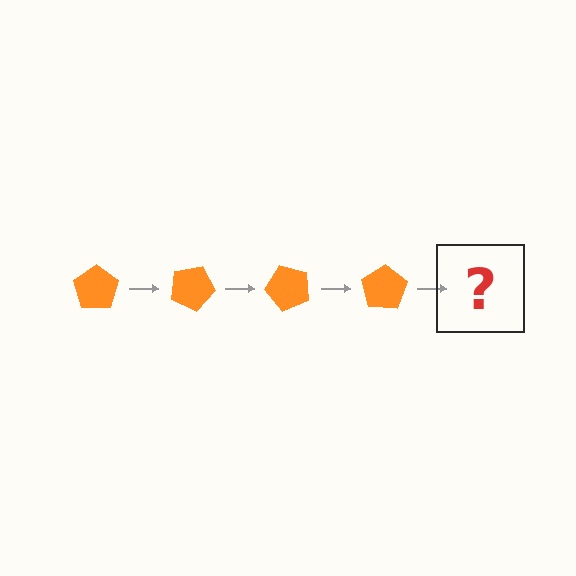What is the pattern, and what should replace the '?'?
The pattern is that the pentagon rotates 25 degrees each step. The '?' should be an orange pentagon rotated 100 degrees.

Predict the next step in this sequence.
The next step is an orange pentagon rotated 100 degrees.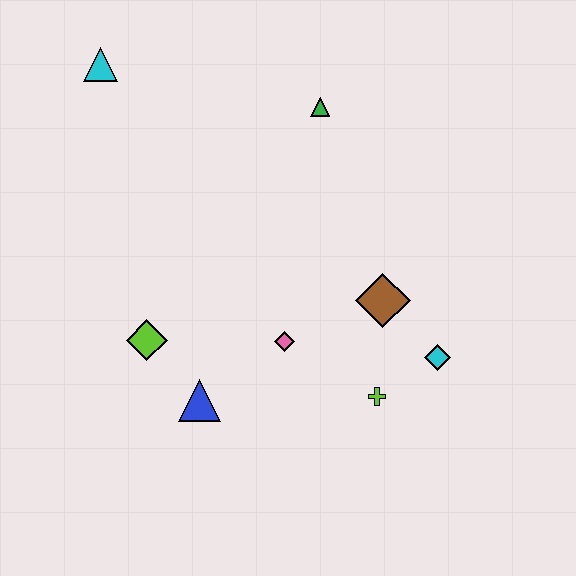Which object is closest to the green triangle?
The brown diamond is closest to the green triangle.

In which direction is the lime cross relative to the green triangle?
The lime cross is below the green triangle.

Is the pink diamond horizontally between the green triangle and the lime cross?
No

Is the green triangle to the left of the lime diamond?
No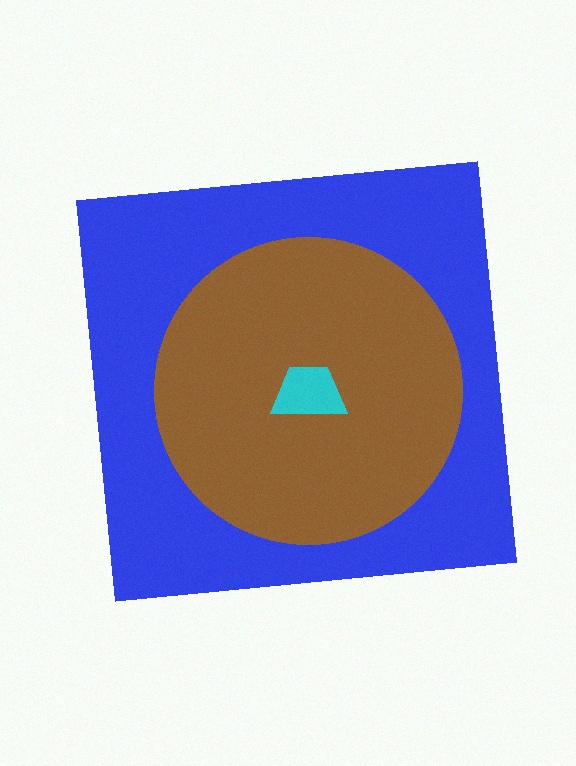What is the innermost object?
The cyan trapezoid.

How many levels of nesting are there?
3.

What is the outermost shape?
The blue square.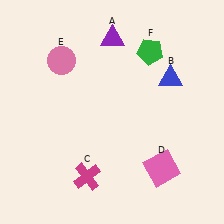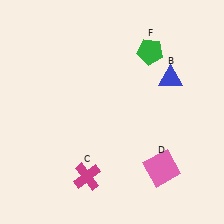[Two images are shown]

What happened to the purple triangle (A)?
The purple triangle (A) was removed in Image 2. It was in the top-right area of Image 1.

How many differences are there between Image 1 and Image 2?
There are 2 differences between the two images.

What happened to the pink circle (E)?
The pink circle (E) was removed in Image 2. It was in the top-left area of Image 1.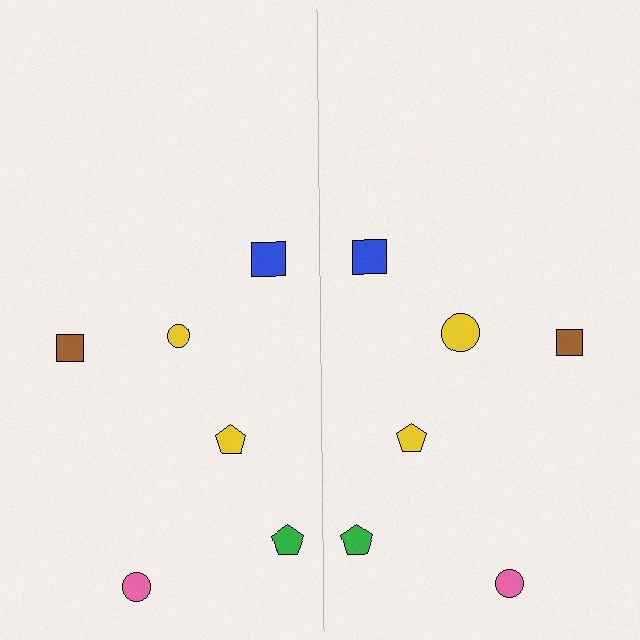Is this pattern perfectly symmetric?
No, the pattern is not perfectly symmetric. The yellow circle on the right side has a different size than its mirror counterpart.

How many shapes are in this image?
There are 12 shapes in this image.